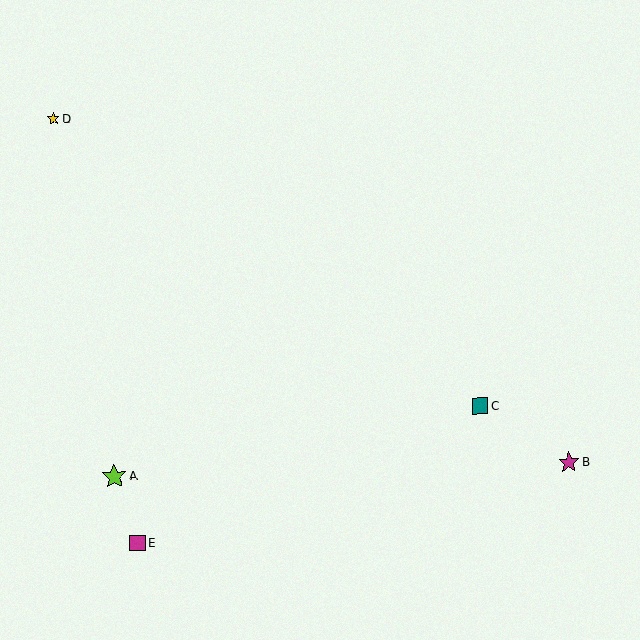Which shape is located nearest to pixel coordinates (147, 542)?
The magenta square (labeled E) at (137, 543) is nearest to that location.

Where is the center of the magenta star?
The center of the magenta star is at (569, 462).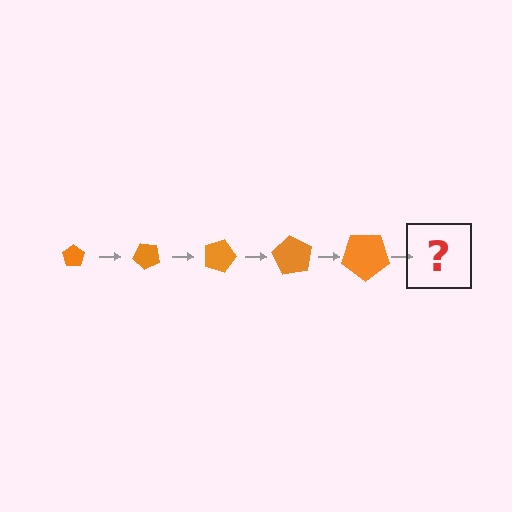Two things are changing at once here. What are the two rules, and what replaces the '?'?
The two rules are that the pentagon grows larger each step and it rotates 45 degrees each step. The '?' should be a pentagon, larger than the previous one and rotated 225 degrees from the start.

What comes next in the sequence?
The next element should be a pentagon, larger than the previous one and rotated 225 degrees from the start.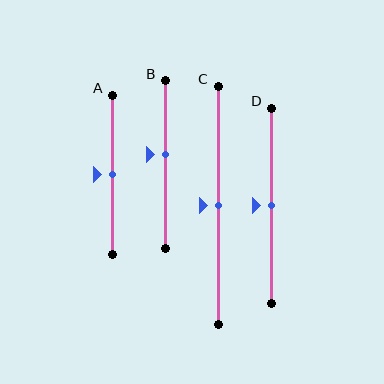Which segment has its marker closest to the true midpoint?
Segment A has its marker closest to the true midpoint.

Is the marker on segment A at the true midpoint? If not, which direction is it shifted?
Yes, the marker on segment A is at the true midpoint.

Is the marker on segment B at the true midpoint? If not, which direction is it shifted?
No, the marker on segment B is shifted upward by about 6% of the segment length.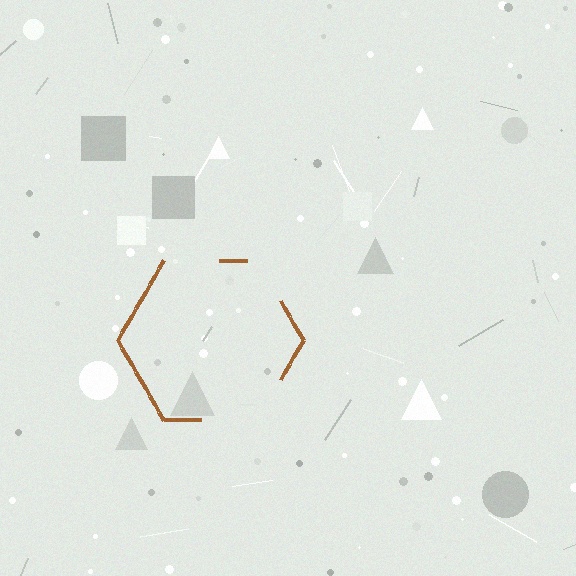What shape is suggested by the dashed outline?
The dashed outline suggests a hexagon.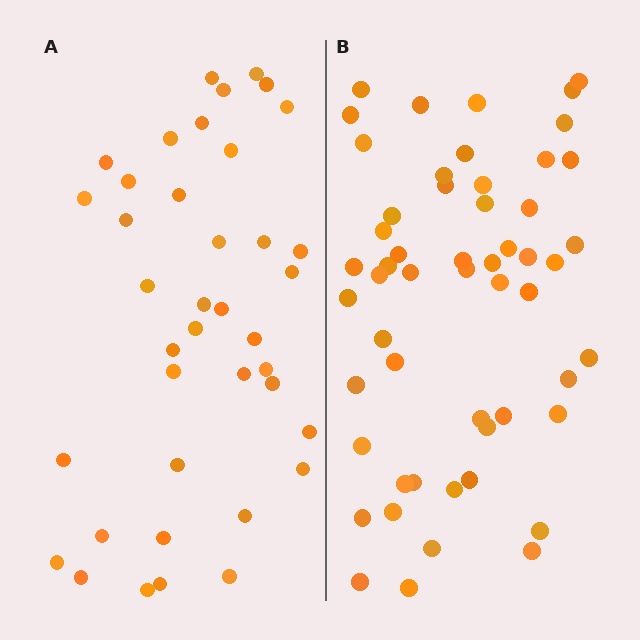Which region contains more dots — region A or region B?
Region B (the right region) has more dots.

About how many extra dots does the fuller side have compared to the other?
Region B has approximately 15 more dots than region A.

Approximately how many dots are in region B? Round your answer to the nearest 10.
About 50 dots. (The exact count is 54, which rounds to 50.)